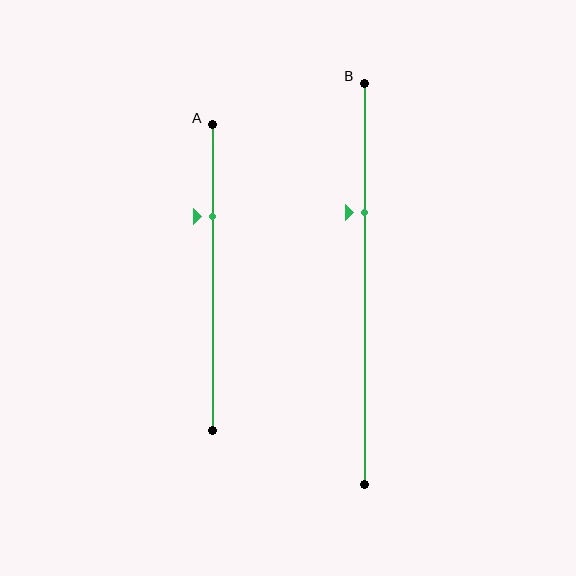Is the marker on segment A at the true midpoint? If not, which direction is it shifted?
No, the marker on segment A is shifted upward by about 20% of the segment length.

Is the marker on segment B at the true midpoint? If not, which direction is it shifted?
No, the marker on segment B is shifted upward by about 18% of the segment length.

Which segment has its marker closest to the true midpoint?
Segment B has its marker closest to the true midpoint.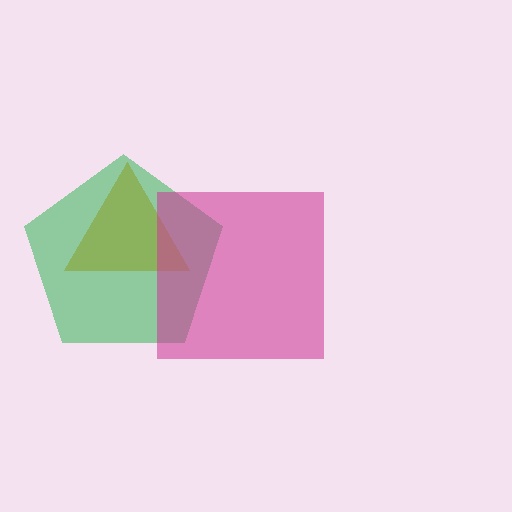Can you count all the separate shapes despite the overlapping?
Yes, there are 3 separate shapes.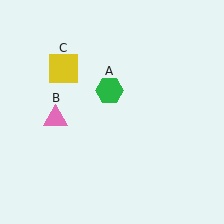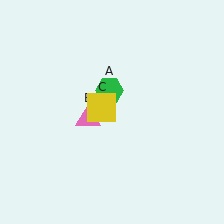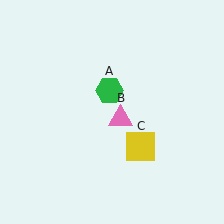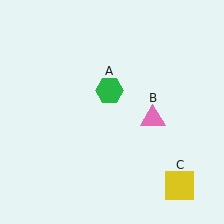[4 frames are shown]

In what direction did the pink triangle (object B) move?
The pink triangle (object B) moved right.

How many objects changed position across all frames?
2 objects changed position: pink triangle (object B), yellow square (object C).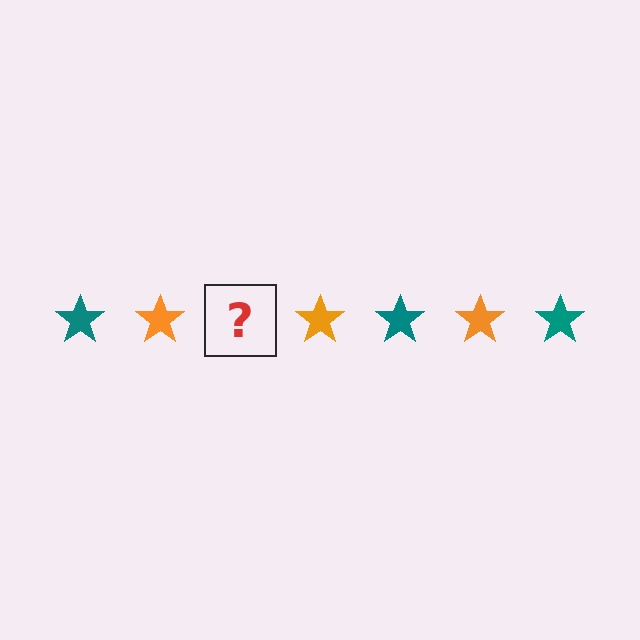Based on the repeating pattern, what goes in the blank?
The blank should be a teal star.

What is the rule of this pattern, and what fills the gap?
The rule is that the pattern cycles through teal, orange stars. The gap should be filled with a teal star.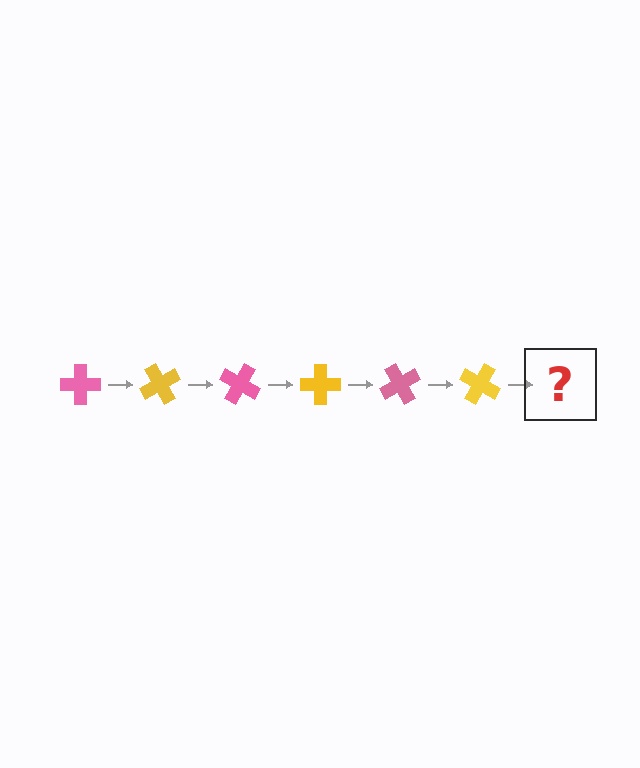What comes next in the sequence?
The next element should be a pink cross, rotated 360 degrees from the start.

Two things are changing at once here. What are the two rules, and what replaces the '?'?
The two rules are that it rotates 60 degrees each step and the color cycles through pink and yellow. The '?' should be a pink cross, rotated 360 degrees from the start.